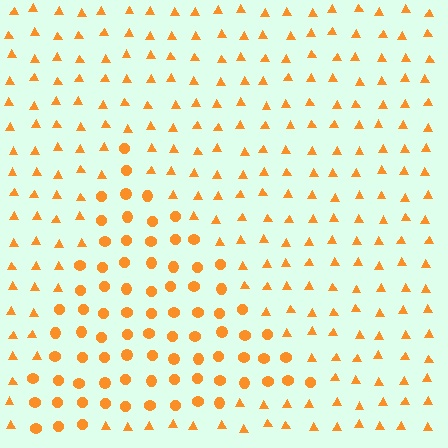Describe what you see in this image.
The image is filled with small orange elements arranged in a uniform grid. A triangle-shaped region contains circles, while the surrounding area contains triangles. The boundary is defined purely by the change in element shape.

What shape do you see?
I see a triangle.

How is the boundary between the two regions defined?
The boundary is defined by a change in element shape: circles inside vs. triangles outside. All elements share the same color and spacing.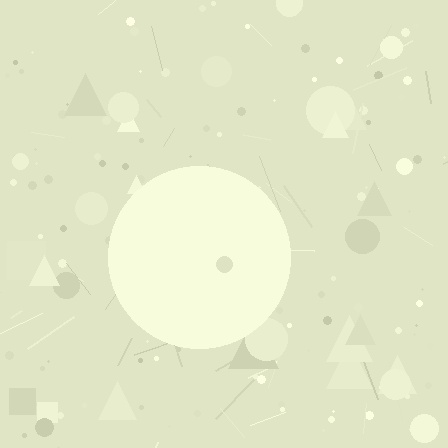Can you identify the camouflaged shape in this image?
The camouflaged shape is a circle.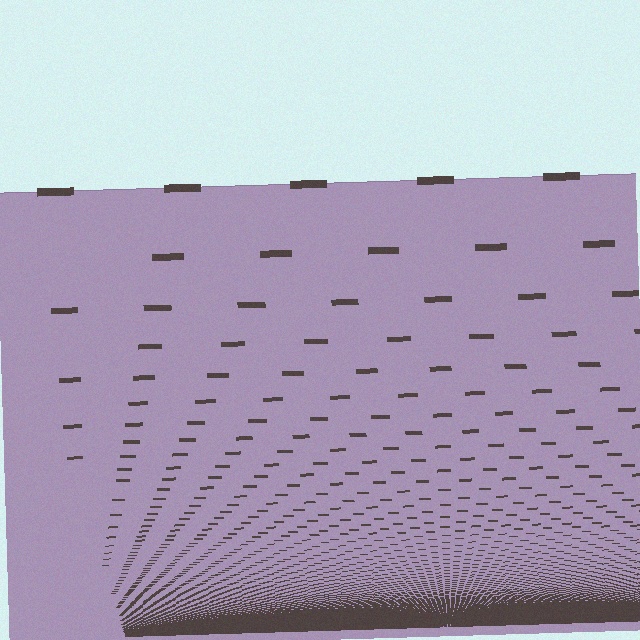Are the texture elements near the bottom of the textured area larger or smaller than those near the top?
Smaller. The gradient is inverted — elements near the bottom are smaller and denser.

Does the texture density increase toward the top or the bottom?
Density increases toward the bottom.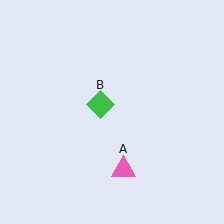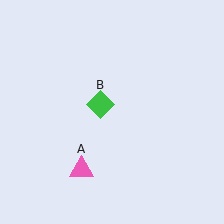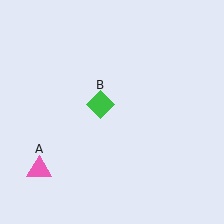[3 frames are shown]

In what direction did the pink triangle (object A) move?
The pink triangle (object A) moved left.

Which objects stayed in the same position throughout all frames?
Green diamond (object B) remained stationary.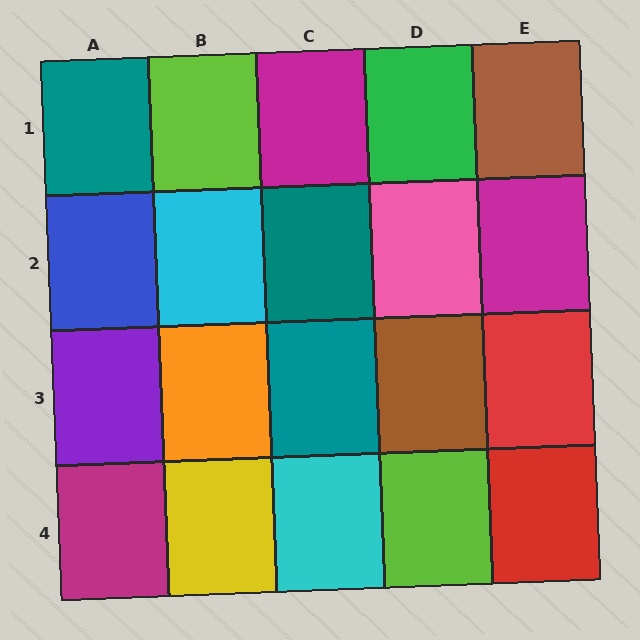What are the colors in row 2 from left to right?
Blue, cyan, teal, pink, magenta.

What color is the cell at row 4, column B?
Yellow.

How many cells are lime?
2 cells are lime.